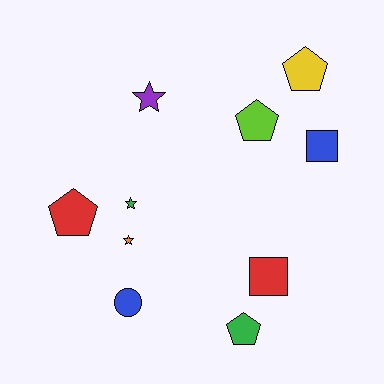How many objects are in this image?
There are 10 objects.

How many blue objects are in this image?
There are 2 blue objects.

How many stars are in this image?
There are 3 stars.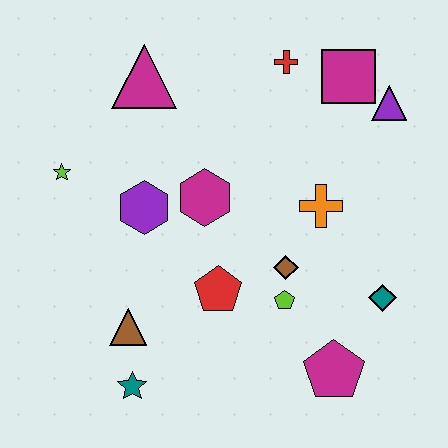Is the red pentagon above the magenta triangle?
No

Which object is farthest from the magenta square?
The teal star is farthest from the magenta square.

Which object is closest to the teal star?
The brown triangle is closest to the teal star.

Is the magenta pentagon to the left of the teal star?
No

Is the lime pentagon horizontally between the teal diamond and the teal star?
Yes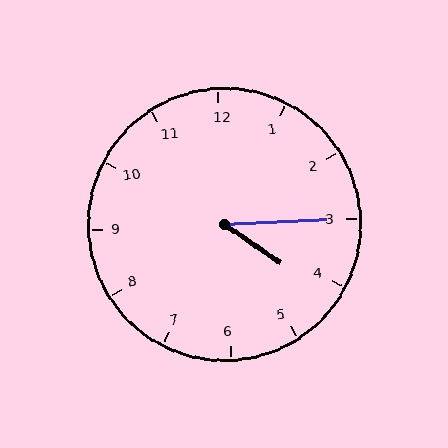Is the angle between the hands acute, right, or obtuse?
It is acute.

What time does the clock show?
4:15.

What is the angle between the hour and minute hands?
Approximately 38 degrees.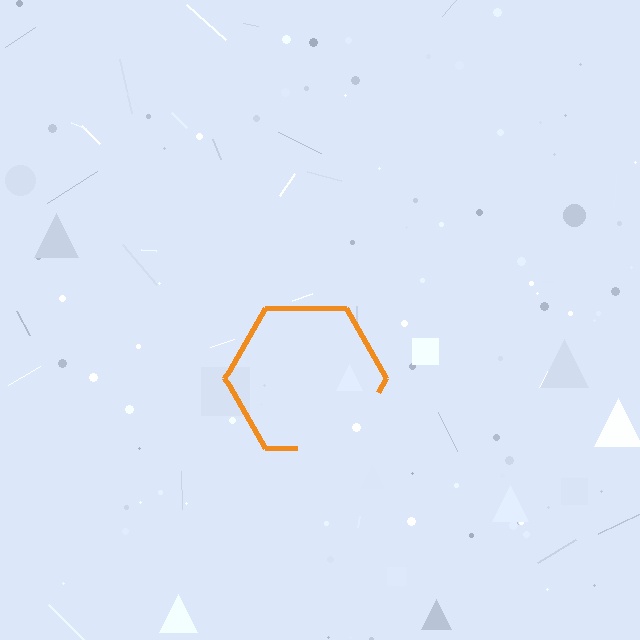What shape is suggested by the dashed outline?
The dashed outline suggests a hexagon.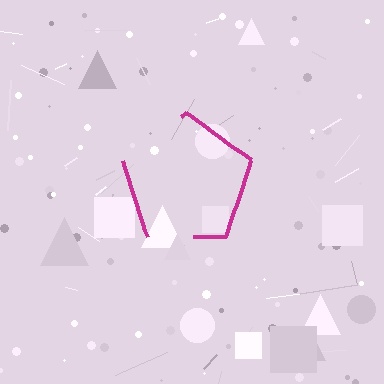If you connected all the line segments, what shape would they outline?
They would outline a pentagon.